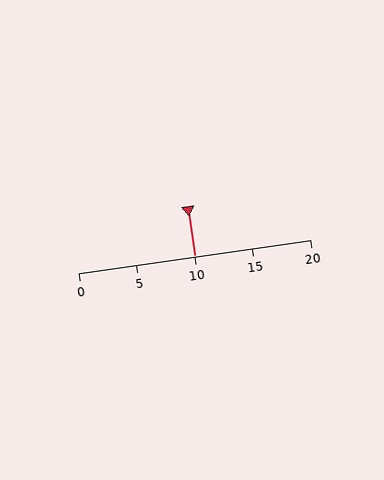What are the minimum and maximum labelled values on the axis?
The axis runs from 0 to 20.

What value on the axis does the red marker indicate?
The marker indicates approximately 10.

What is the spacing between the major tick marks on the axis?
The major ticks are spaced 5 apart.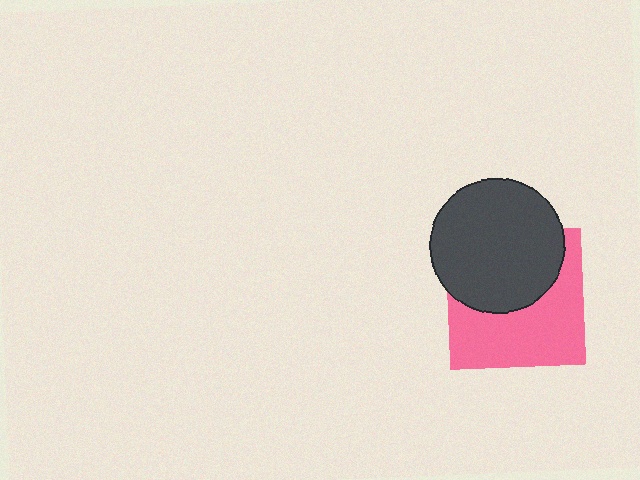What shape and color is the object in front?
The object in front is a dark gray circle.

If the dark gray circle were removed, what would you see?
You would see the complete pink square.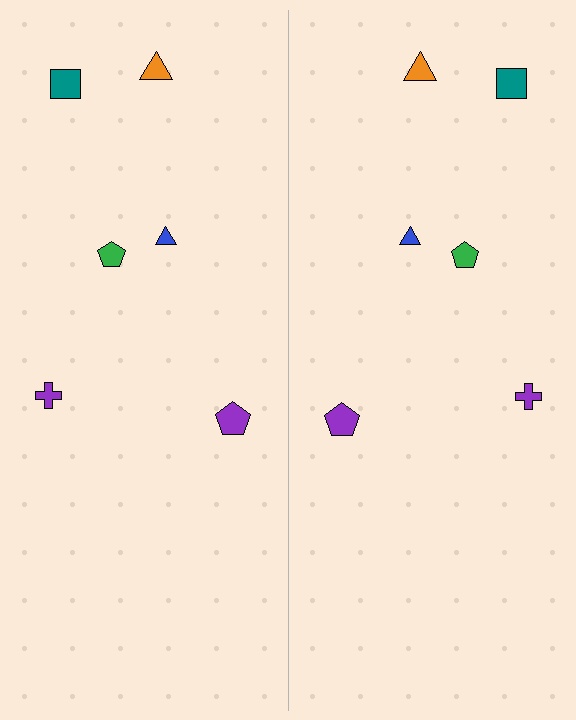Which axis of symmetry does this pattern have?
The pattern has a vertical axis of symmetry running through the center of the image.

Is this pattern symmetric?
Yes, this pattern has bilateral (reflection) symmetry.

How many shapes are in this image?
There are 12 shapes in this image.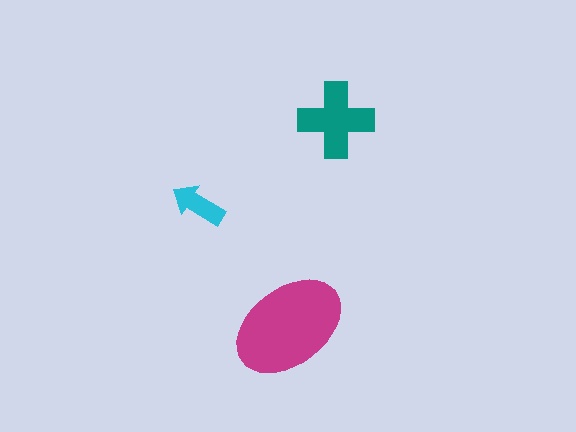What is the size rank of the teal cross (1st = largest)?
2nd.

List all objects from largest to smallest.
The magenta ellipse, the teal cross, the cyan arrow.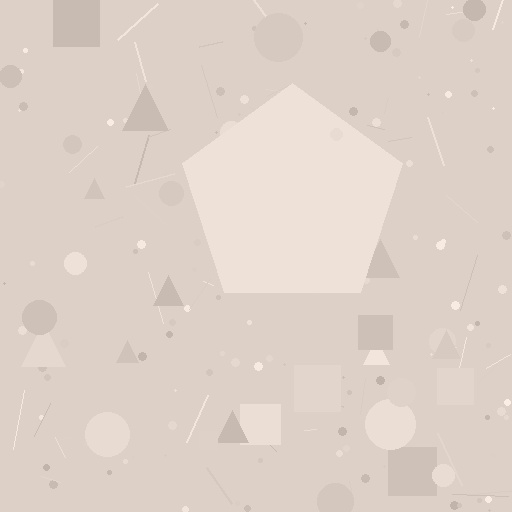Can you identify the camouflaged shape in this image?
The camouflaged shape is a pentagon.